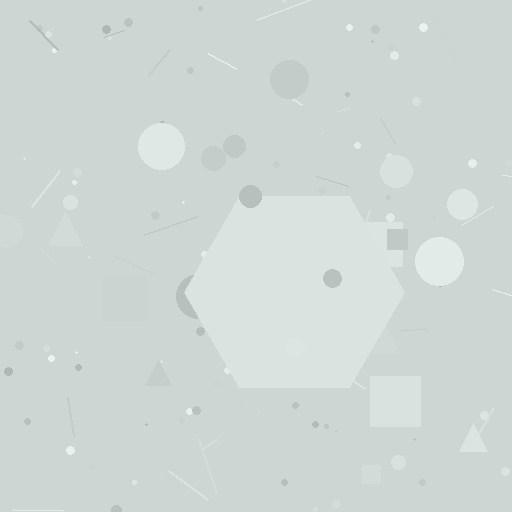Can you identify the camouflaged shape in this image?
The camouflaged shape is a hexagon.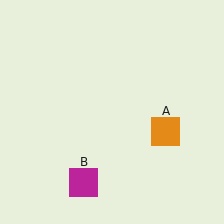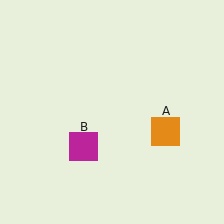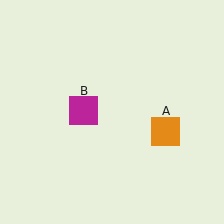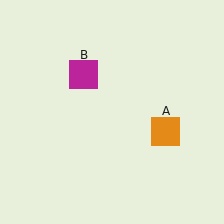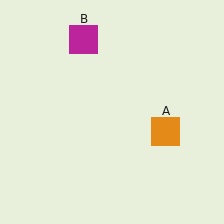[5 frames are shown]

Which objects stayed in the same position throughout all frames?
Orange square (object A) remained stationary.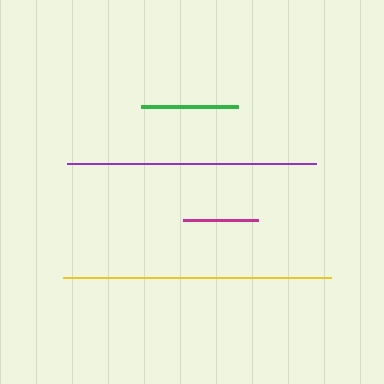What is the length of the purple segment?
The purple segment is approximately 250 pixels long.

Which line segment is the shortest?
The magenta line is the shortest at approximately 75 pixels.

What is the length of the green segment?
The green segment is approximately 97 pixels long.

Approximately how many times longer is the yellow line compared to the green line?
The yellow line is approximately 2.8 times the length of the green line.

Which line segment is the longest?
The yellow line is the longest at approximately 268 pixels.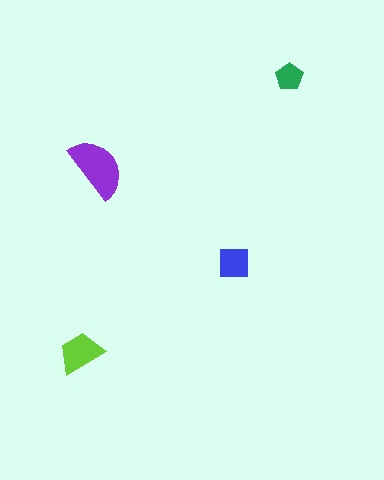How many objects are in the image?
There are 4 objects in the image.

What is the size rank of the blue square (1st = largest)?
3rd.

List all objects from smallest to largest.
The green pentagon, the blue square, the lime trapezoid, the purple semicircle.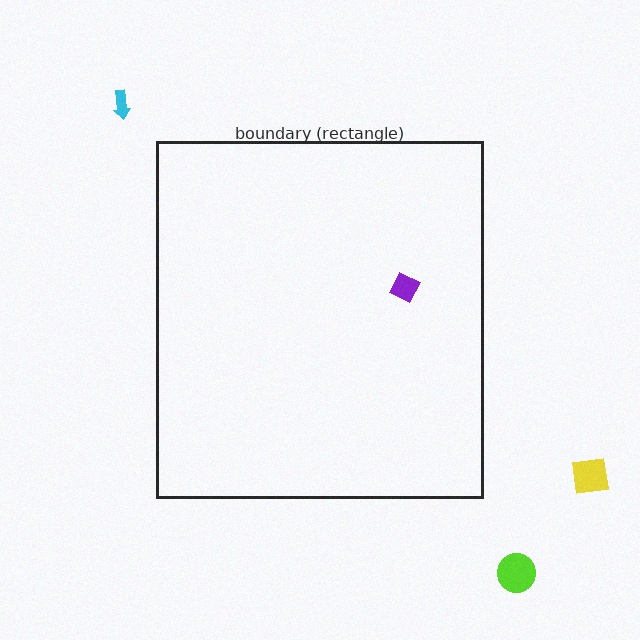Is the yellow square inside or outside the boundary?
Outside.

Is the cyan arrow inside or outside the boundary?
Outside.